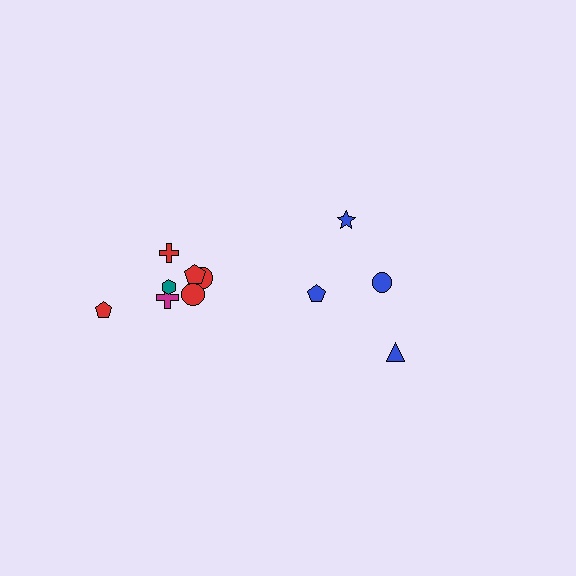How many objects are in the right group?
There are 4 objects.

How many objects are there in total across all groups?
There are 11 objects.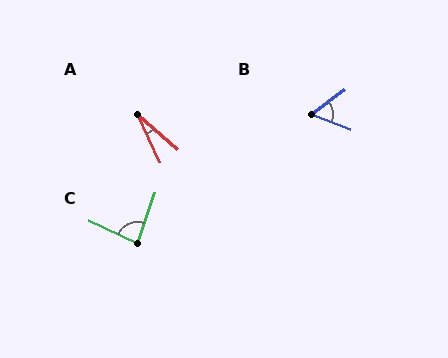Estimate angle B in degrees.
Approximately 58 degrees.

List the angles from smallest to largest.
A (24°), B (58°), C (83°).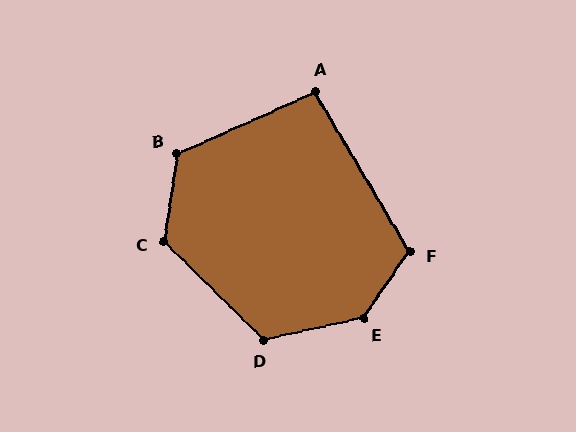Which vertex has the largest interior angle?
E, at approximately 138 degrees.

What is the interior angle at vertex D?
Approximately 123 degrees (obtuse).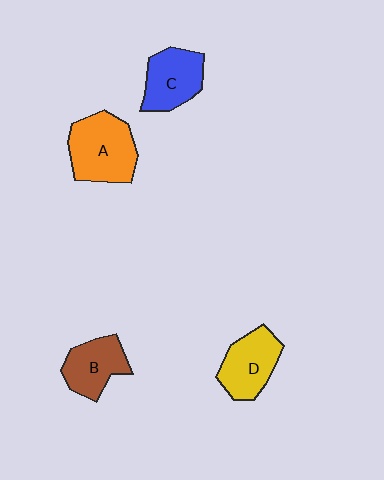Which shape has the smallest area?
Shape B (brown).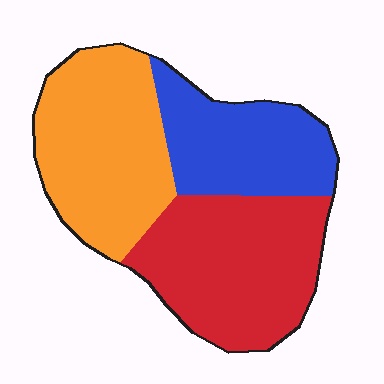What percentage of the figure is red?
Red covers 38% of the figure.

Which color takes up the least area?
Blue, at roughly 25%.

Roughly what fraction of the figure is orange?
Orange covers 36% of the figure.